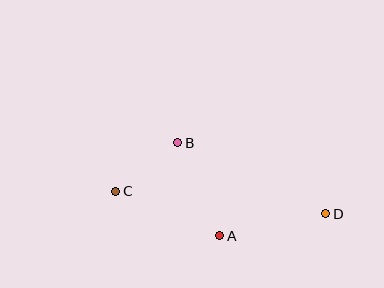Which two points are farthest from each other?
Points C and D are farthest from each other.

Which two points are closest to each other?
Points B and C are closest to each other.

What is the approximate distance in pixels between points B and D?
The distance between B and D is approximately 164 pixels.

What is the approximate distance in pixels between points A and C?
The distance between A and C is approximately 113 pixels.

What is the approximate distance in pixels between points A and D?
The distance between A and D is approximately 108 pixels.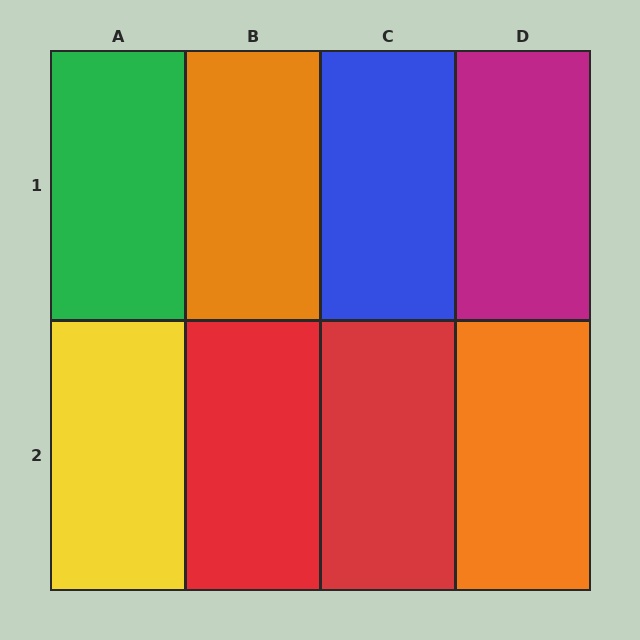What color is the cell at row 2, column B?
Red.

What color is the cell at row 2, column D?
Orange.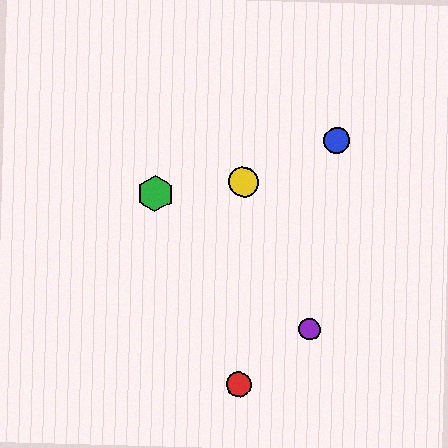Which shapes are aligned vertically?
The red circle, the yellow circle are aligned vertically.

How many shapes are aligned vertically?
2 shapes (the red circle, the yellow circle) are aligned vertically.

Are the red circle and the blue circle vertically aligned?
No, the red circle is at x≈238 and the blue circle is at x≈337.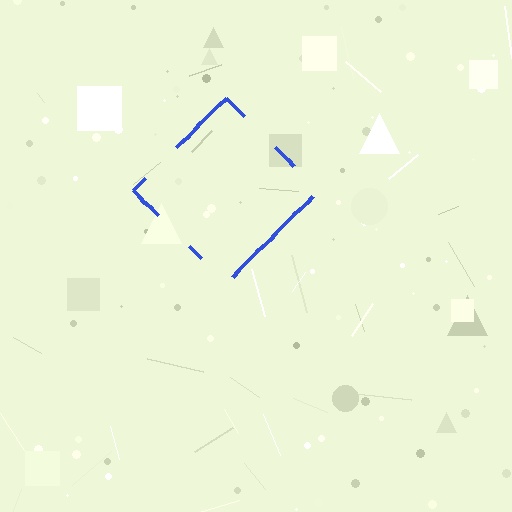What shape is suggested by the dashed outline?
The dashed outline suggests a diamond.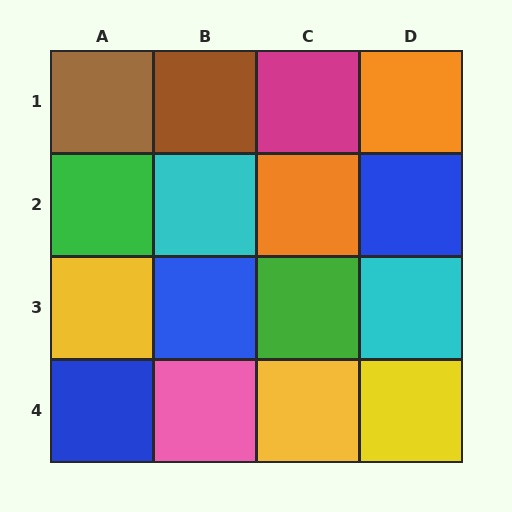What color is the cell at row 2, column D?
Blue.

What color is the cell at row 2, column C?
Orange.